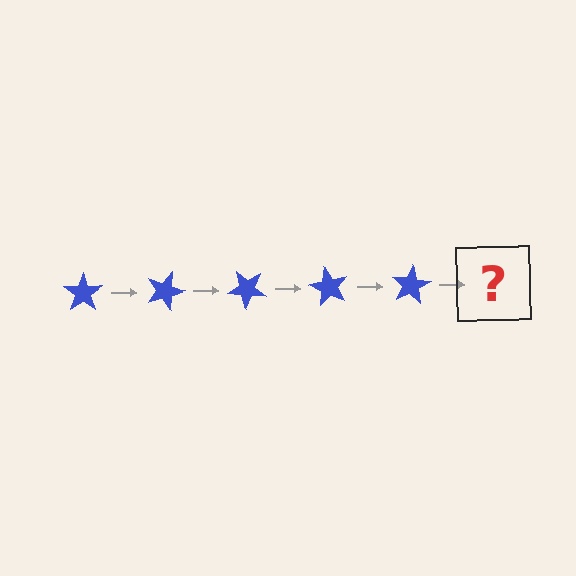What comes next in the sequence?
The next element should be a blue star rotated 100 degrees.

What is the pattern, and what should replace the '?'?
The pattern is that the star rotates 20 degrees each step. The '?' should be a blue star rotated 100 degrees.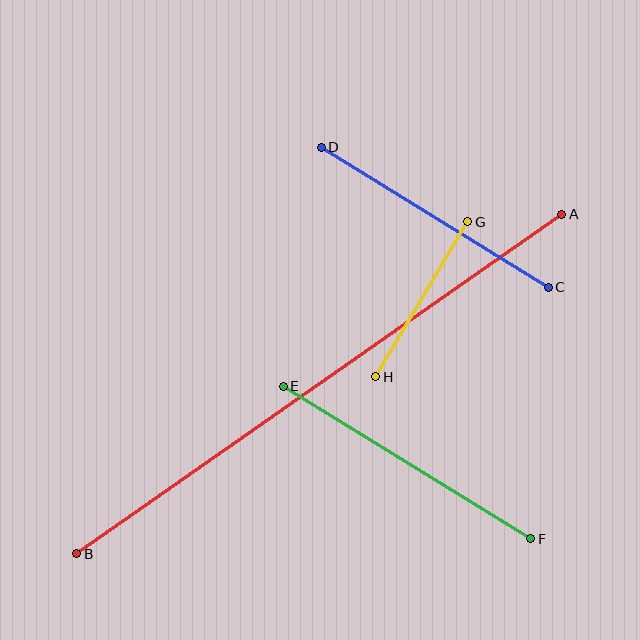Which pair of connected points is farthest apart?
Points A and B are farthest apart.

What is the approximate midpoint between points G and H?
The midpoint is at approximately (422, 299) pixels.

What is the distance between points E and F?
The distance is approximately 291 pixels.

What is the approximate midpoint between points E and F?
The midpoint is at approximately (407, 463) pixels.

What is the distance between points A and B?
The distance is approximately 592 pixels.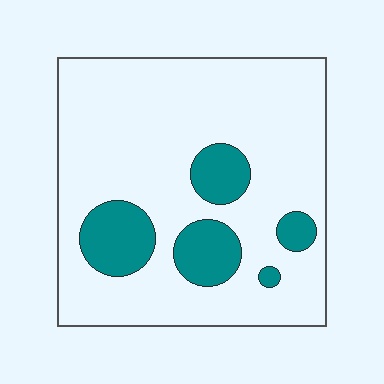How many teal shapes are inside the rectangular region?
5.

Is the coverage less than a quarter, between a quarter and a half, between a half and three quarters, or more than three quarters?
Less than a quarter.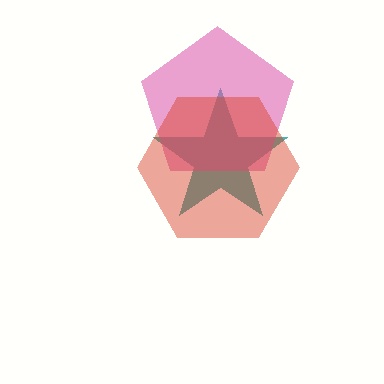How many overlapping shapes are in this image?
There are 3 overlapping shapes in the image.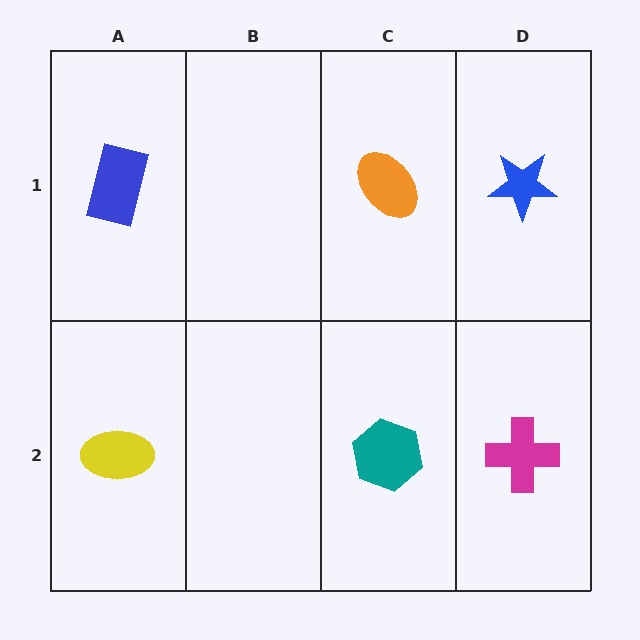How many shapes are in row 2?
3 shapes.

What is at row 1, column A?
A blue rectangle.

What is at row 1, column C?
An orange ellipse.